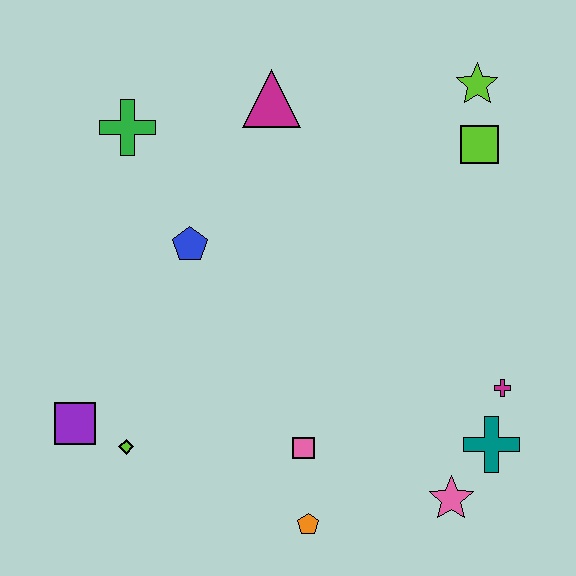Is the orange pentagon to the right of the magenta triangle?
Yes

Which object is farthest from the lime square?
The purple square is farthest from the lime square.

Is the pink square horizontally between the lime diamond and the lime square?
Yes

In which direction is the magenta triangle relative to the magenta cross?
The magenta triangle is above the magenta cross.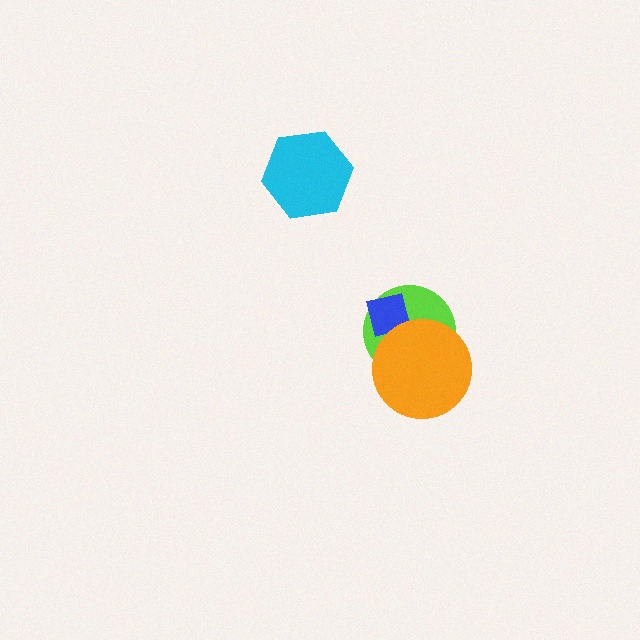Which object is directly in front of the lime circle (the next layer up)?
The blue square is directly in front of the lime circle.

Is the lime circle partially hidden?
Yes, it is partially covered by another shape.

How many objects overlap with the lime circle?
2 objects overlap with the lime circle.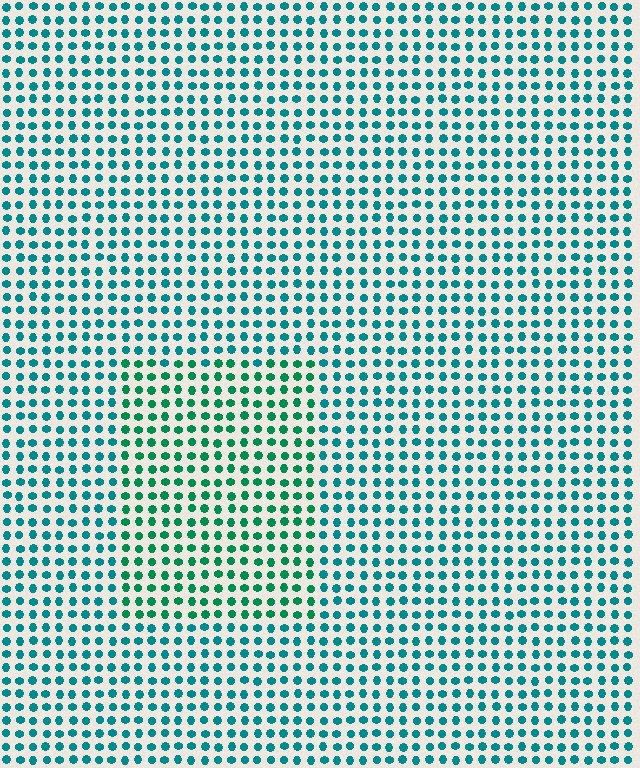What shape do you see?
I see a rectangle.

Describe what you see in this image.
The image is filled with small teal elements in a uniform arrangement. A rectangle-shaped region is visible where the elements are tinted to a slightly different hue, forming a subtle color boundary.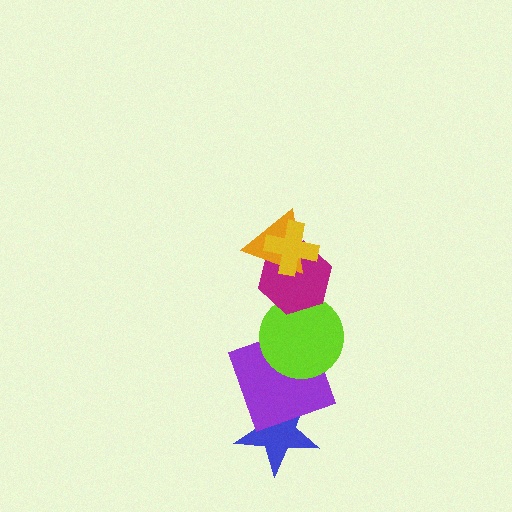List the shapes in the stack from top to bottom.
From top to bottom: the yellow cross, the orange triangle, the magenta hexagon, the lime circle, the purple square, the blue star.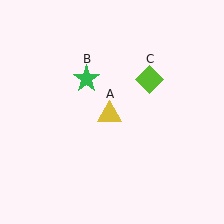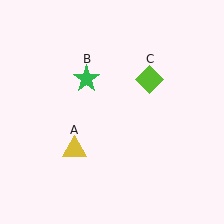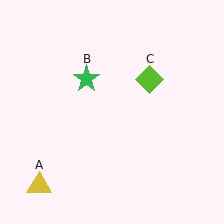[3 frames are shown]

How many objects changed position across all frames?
1 object changed position: yellow triangle (object A).